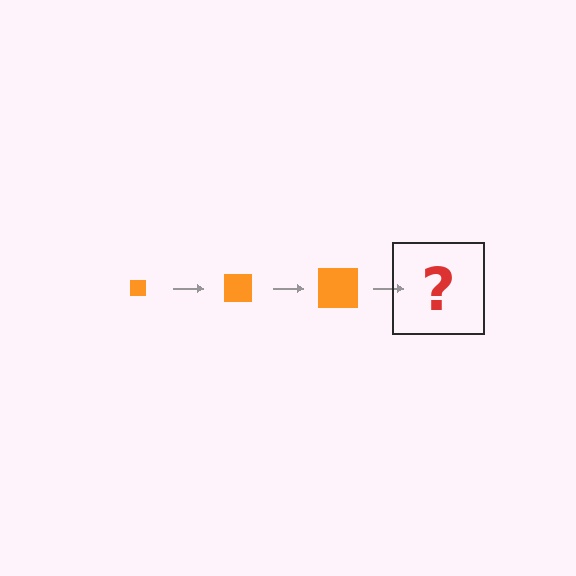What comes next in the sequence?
The next element should be an orange square, larger than the previous one.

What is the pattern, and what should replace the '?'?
The pattern is that the square gets progressively larger each step. The '?' should be an orange square, larger than the previous one.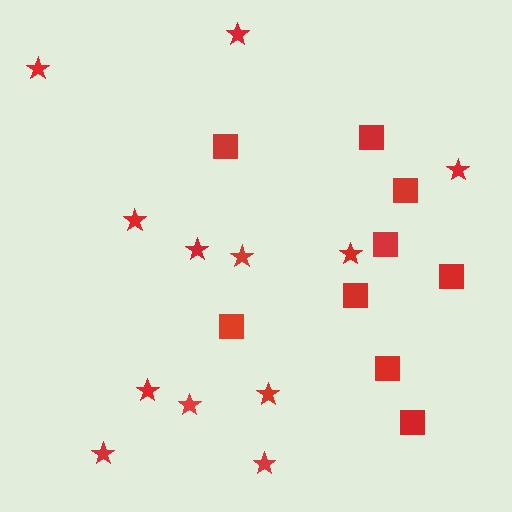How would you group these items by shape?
There are 2 groups: one group of stars (12) and one group of squares (9).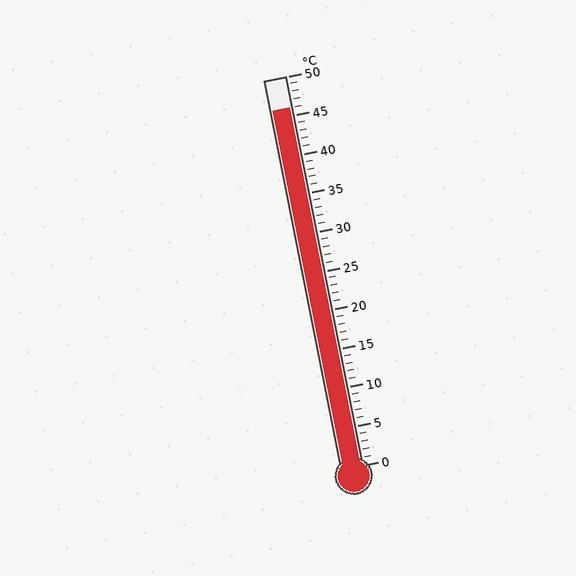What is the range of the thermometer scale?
The thermometer scale ranges from 0°C to 50°C.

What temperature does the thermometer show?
The thermometer shows approximately 46°C.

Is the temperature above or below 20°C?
The temperature is above 20°C.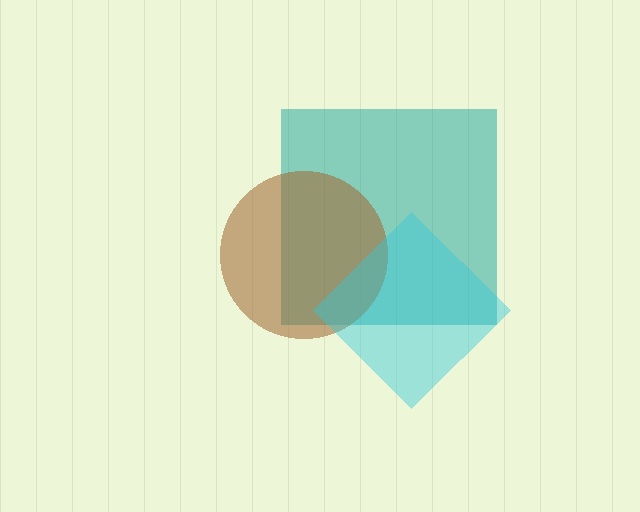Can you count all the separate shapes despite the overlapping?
Yes, there are 3 separate shapes.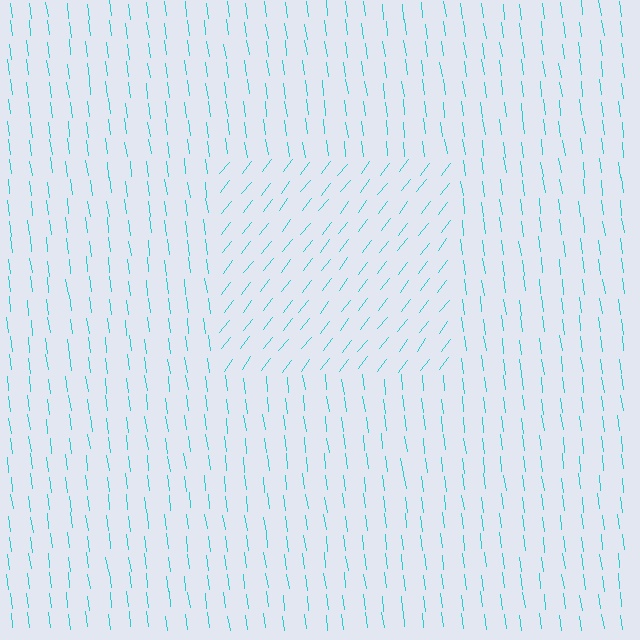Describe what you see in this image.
The image is filled with small cyan line segments. A rectangle region in the image has lines oriented differently from the surrounding lines, creating a visible texture boundary.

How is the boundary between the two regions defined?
The boundary is defined purely by a change in line orientation (approximately 45 degrees difference). All lines are the same color and thickness.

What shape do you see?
I see a rectangle.